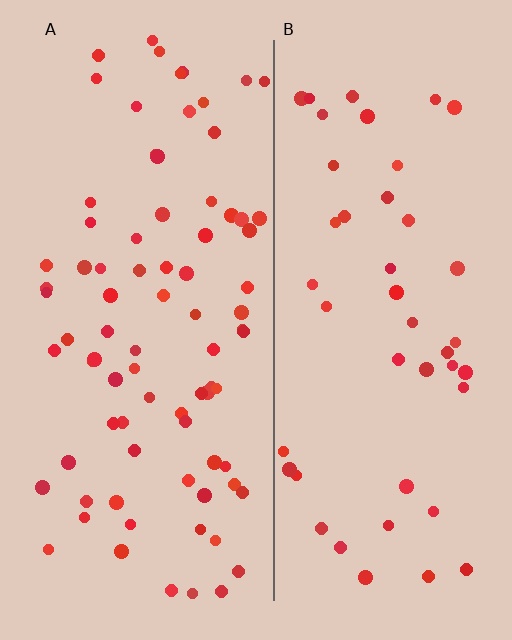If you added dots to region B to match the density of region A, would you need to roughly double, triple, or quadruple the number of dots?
Approximately double.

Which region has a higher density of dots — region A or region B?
A (the left).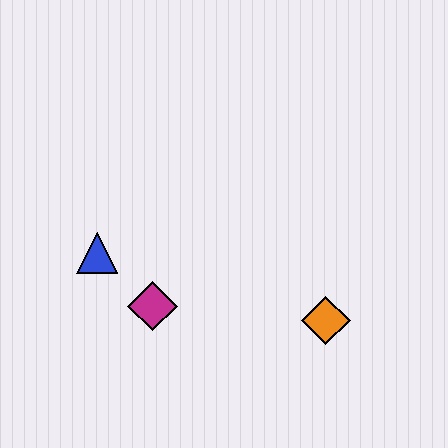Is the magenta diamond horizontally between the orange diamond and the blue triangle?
Yes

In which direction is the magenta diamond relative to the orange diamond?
The magenta diamond is to the left of the orange diamond.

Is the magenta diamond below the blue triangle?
Yes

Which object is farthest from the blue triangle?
The orange diamond is farthest from the blue triangle.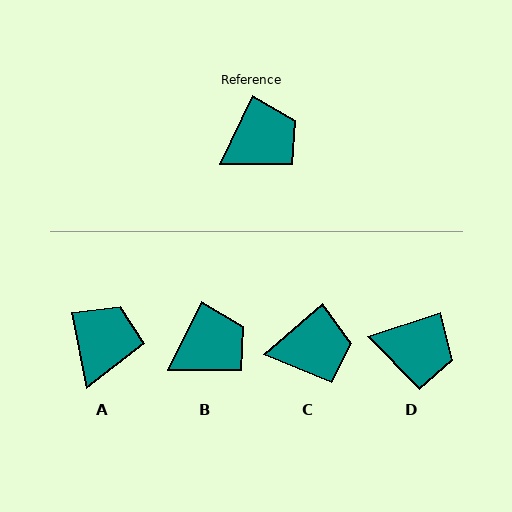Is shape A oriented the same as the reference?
No, it is off by about 36 degrees.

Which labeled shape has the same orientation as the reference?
B.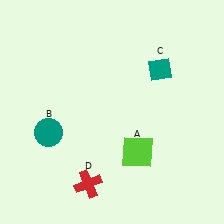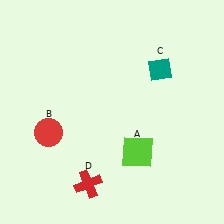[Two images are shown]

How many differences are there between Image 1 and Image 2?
There is 1 difference between the two images.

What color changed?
The circle (B) changed from teal in Image 1 to red in Image 2.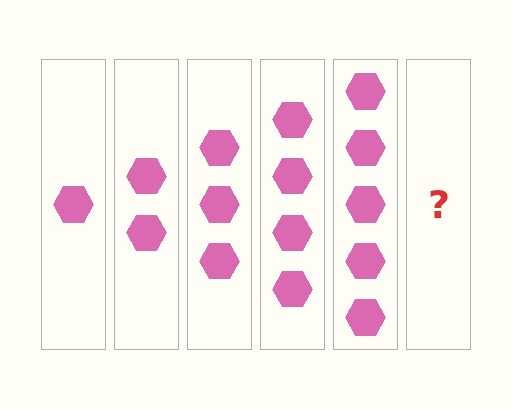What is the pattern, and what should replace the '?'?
The pattern is that each step adds one more hexagon. The '?' should be 6 hexagons.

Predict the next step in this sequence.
The next step is 6 hexagons.